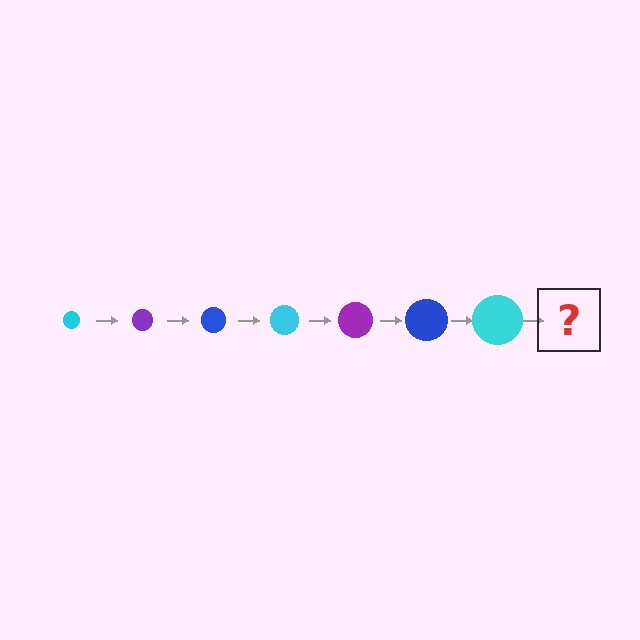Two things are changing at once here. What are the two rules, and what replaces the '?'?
The two rules are that the circle grows larger each step and the color cycles through cyan, purple, and blue. The '?' should be a purple circle, larger than the previous one.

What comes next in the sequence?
The next element should be a purple circle, larger than the previous one.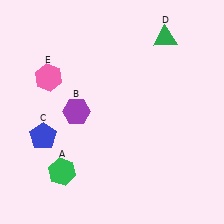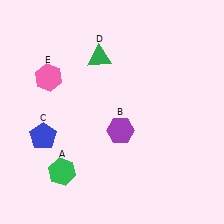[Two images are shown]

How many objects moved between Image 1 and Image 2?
2 objects moved between the two images.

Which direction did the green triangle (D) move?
The green triangle (D) moved left.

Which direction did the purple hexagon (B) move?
The purple hexagon (B) moved right.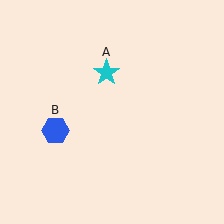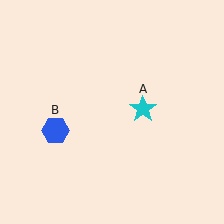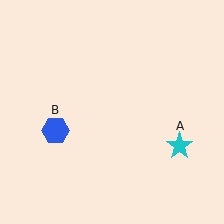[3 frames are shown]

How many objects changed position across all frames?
1 object changed position: cyan star (object A).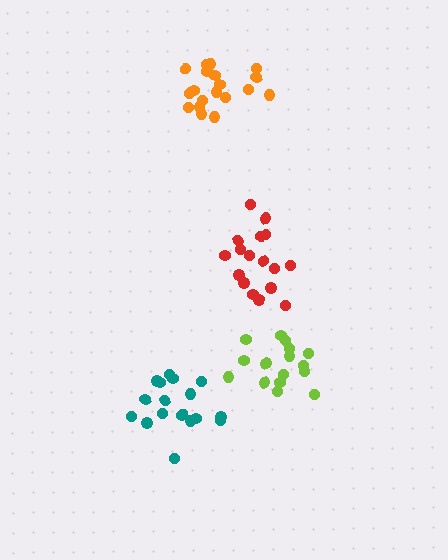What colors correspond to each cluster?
The clusters are colored: lime, teal, orange, red.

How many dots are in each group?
Group 1: 16 dots, Group 2: 18 dots, Group 3: 20 dots, Group 4: 17 dots (71 total).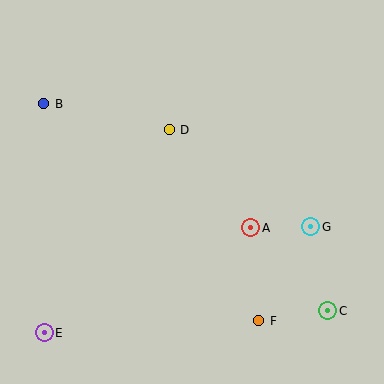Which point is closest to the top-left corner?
Point B is closest to the top-left corner.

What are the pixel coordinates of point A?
Point A is at (251, 228).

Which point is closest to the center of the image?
Point D at (169, 130) is closest to the center.